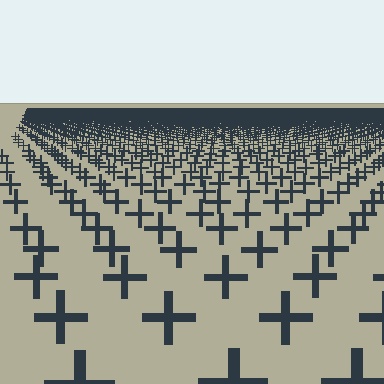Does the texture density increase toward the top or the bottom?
Density increases toward the top.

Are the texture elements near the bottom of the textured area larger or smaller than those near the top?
Larger. Near the bottom, elements are closer to the viewer and appear at a bigger on-screen size.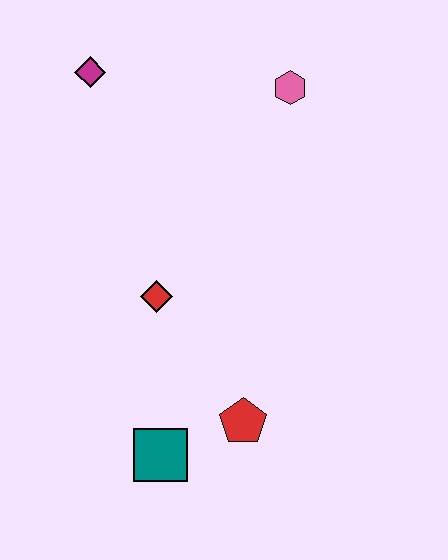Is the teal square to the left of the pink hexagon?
Yes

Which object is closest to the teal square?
The red pentagon is closest to the teal square.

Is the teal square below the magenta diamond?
Yes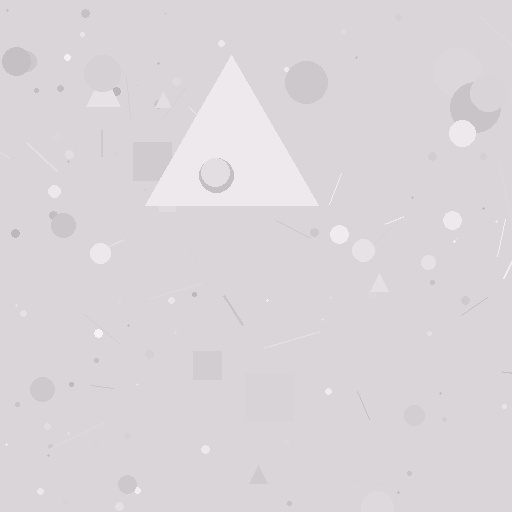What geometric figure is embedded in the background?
A triangle is embedded in the background.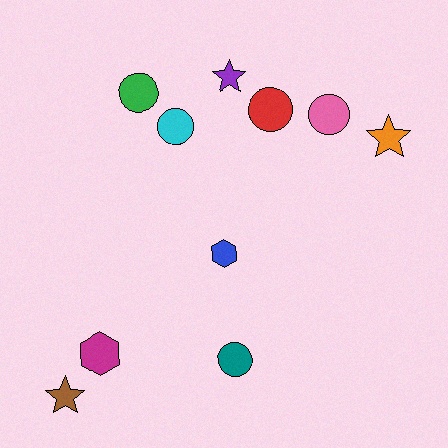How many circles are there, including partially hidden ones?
There are 5 circles.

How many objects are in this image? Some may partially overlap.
There are 10 objects.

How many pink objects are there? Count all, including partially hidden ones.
There is 1 pink object.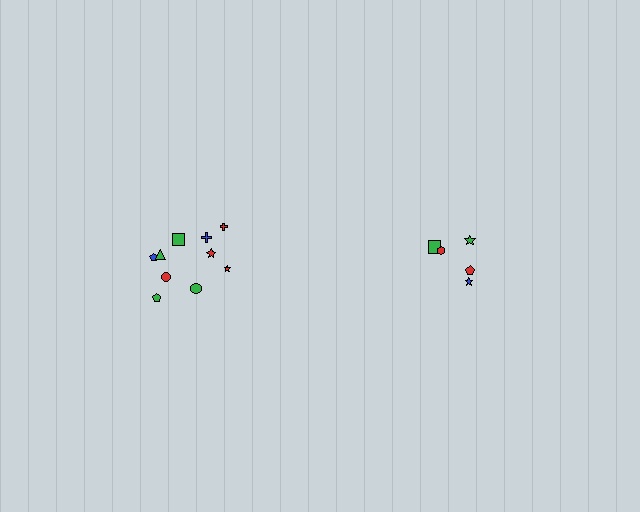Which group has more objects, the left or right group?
The left group.